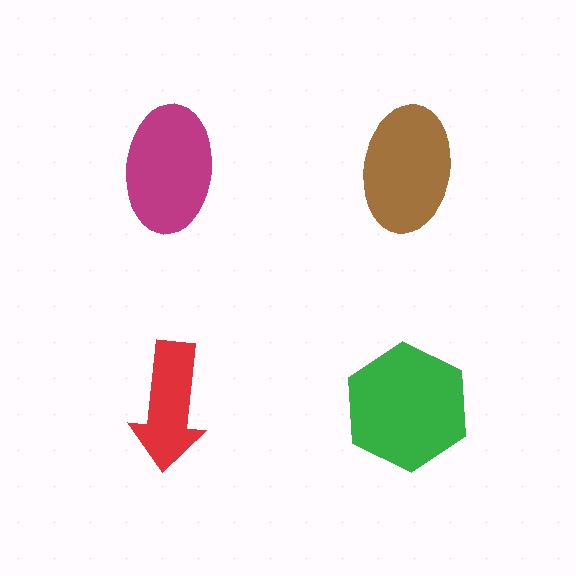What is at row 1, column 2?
A brown ellipse.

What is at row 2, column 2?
A green hexagon.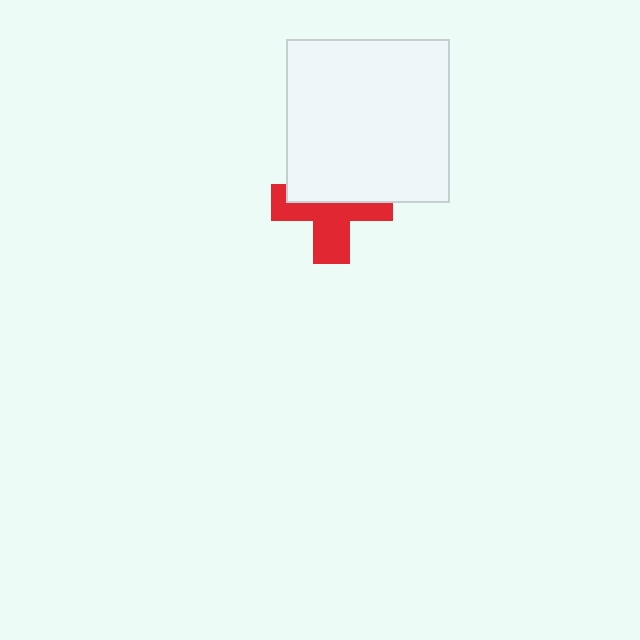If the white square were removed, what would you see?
You would see the complete red cross.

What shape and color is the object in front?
The object in front is a white square.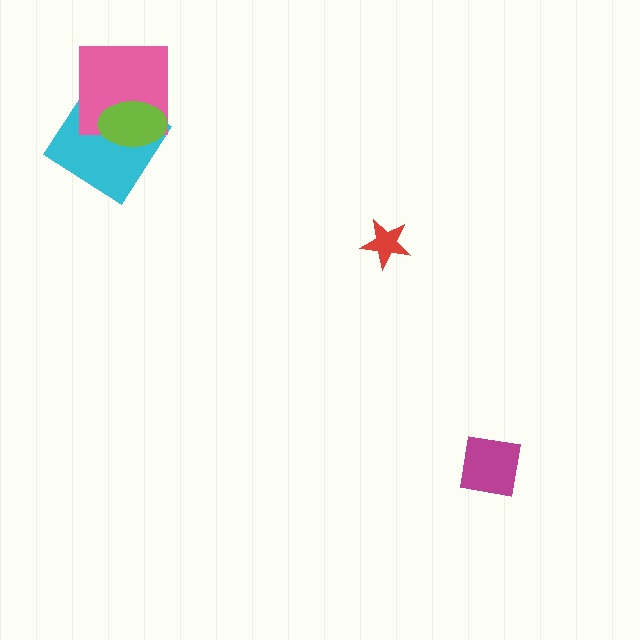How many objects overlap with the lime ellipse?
2 objects overlap with the lime ellipse.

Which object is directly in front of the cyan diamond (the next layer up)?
The pink square is directly in front of the cyan diamond.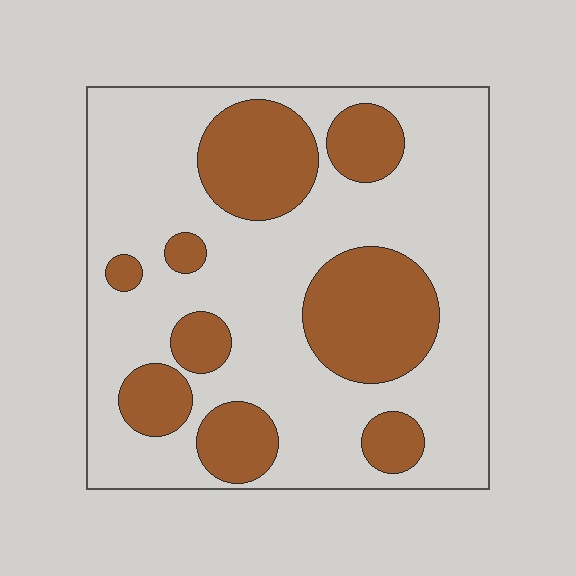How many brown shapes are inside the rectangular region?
9.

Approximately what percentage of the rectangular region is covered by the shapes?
Approximately 30%.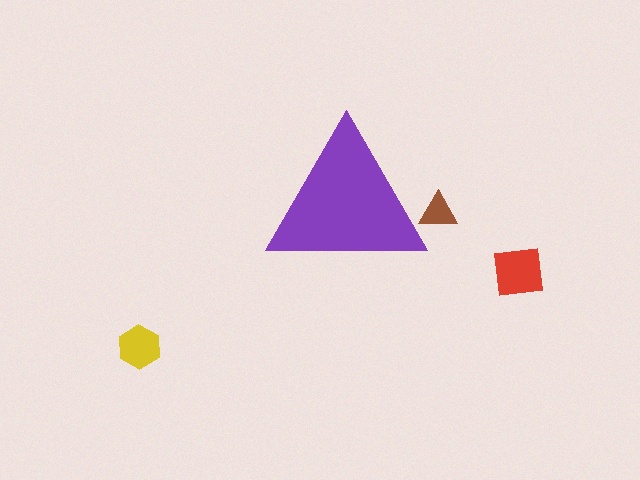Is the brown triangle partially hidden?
Yes, the brown triangle is partially hidden behind the purple triangle.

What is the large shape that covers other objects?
A purple triangle.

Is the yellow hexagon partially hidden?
No, the yellow hexagon is fully visible.